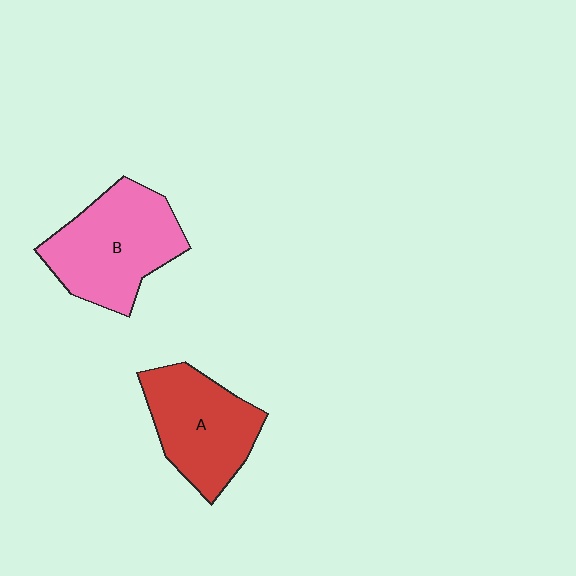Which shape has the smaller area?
Shape A (red).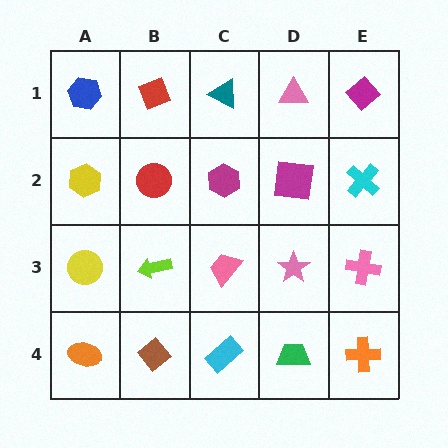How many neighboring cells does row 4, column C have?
3.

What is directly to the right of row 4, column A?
A brown diamond.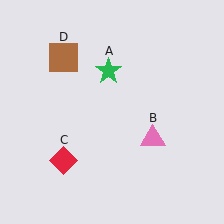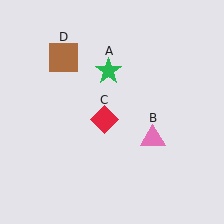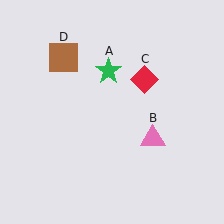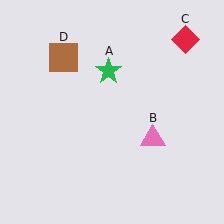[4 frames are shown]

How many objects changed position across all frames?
1 object changed position: red diamond (object C).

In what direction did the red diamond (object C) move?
The red diamond (object C) moved up and to the right.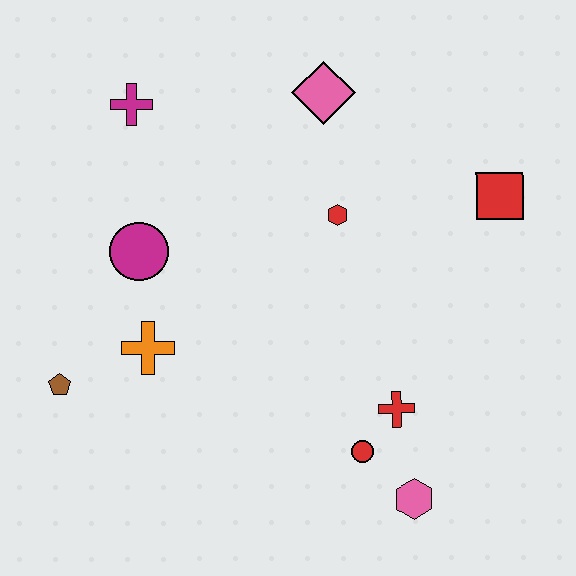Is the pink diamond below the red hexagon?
No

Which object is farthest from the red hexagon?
The brown pentagon is farthest from the red hexagon.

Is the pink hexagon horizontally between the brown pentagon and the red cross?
No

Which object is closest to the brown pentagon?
The orange cross is closest to the brown pentagon.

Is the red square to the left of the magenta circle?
No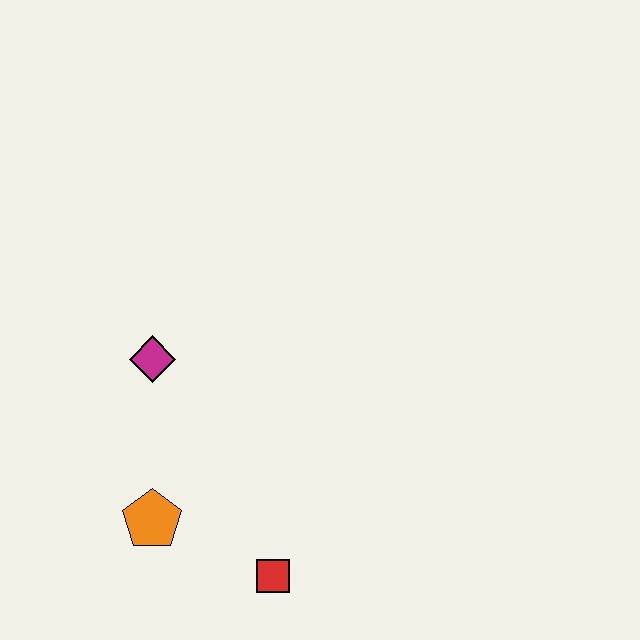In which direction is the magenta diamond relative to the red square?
The magenta diamond is above the red square.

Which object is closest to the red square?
The orange pentagon is closest to the red square.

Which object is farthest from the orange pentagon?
The magenta diamond is farthest from the orange pentagon.